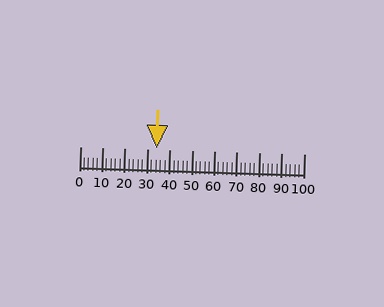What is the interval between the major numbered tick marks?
The major tick marks are spaced 10 units apart.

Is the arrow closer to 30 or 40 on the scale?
The arrow is closer to 30.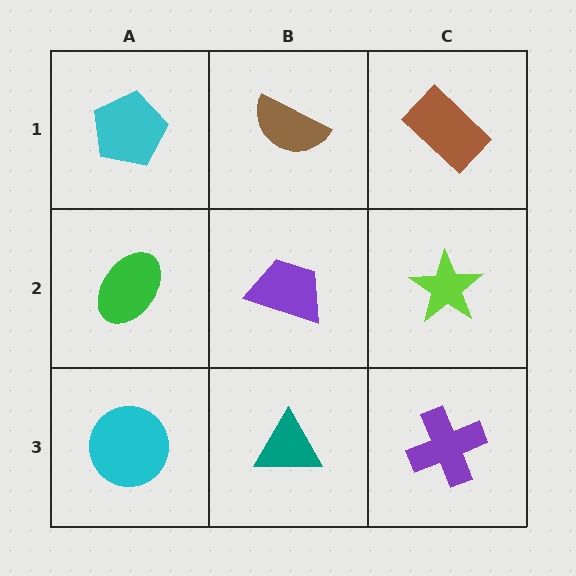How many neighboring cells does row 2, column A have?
3.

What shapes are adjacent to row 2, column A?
A cyan pentagon (row 1, column A), a cyan circle (row 3, column A), a purple trapezoid (row 2, column B).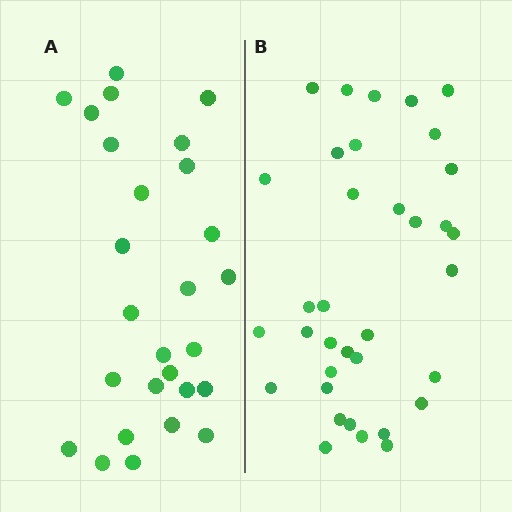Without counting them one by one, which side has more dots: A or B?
Region B (the right region) has more dots.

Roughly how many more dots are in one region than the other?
Region B has roughly 8 or so more dots than region A.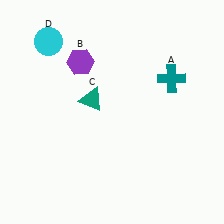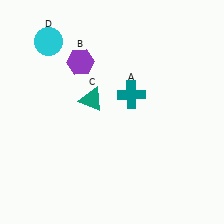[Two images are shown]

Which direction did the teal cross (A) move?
The teal cross (A) moved left.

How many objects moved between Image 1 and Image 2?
1 object moved between the two images.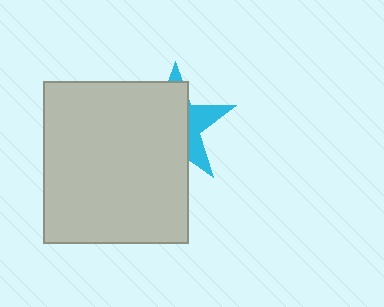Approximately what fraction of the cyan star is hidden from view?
Roughly 68% of the cyan star is hidden behind the light gray rectangle.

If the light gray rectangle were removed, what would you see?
You would see the complete cyan star.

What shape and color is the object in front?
The object in front is a light gray rectangle.